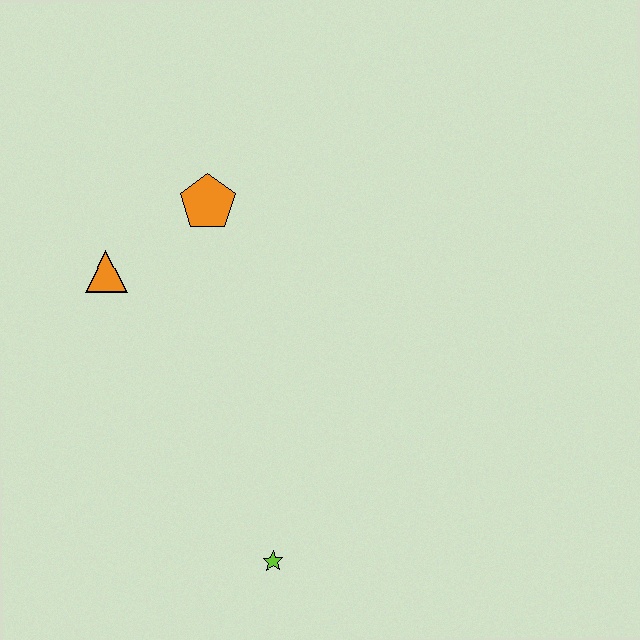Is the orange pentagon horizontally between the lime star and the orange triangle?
Yes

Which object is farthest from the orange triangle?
The lime star is farthest from the orange triangle.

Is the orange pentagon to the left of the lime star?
Yes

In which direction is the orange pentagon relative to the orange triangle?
The orange pentagon is to the right of the orange triangle.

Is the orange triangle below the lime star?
No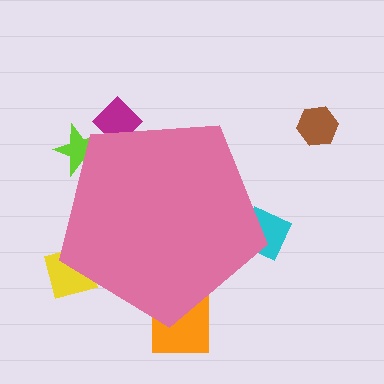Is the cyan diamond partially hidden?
Yes, the cyan diamond is partially hidden behind the pink pentagon.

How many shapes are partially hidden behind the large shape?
5 shapes are partially hidden.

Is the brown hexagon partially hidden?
No, the brown hexagon is fully visible.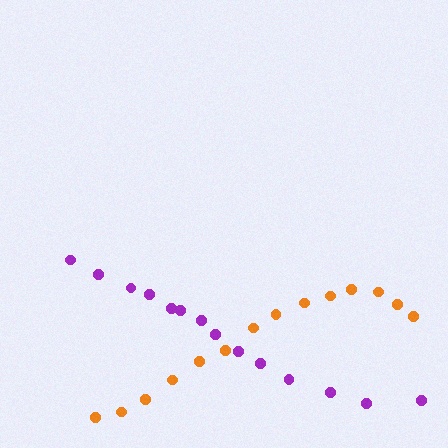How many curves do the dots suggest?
There are 2 distinct paths.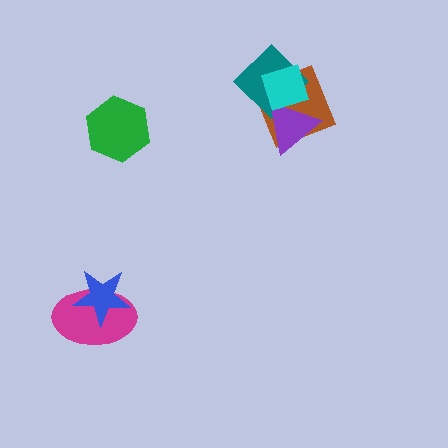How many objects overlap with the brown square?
3 objects overlap with the brown square.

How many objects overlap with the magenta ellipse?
1 object overlaps with the magenta ellipse.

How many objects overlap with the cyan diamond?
3 objects overlap with the cyan diamond.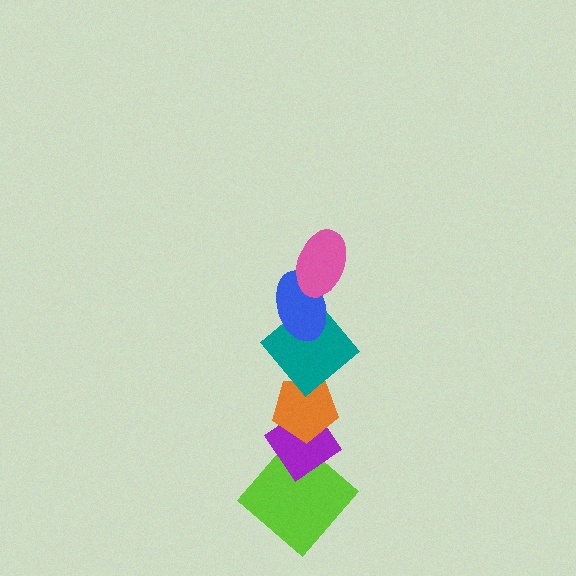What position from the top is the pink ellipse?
The pink ellipse is 1st from the top.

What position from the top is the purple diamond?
The purple diamond is 5th from the top.